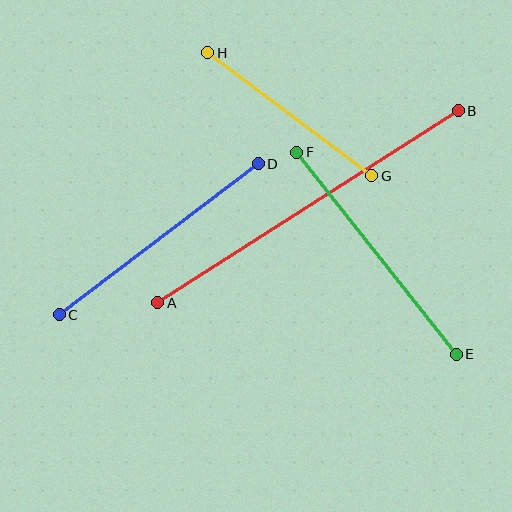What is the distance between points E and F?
The distance is approximately 257 pixels.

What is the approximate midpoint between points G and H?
The midpoint is at approximately (290, 114) pixels.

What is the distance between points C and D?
The distance is approximately 250 pixels.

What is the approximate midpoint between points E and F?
The midpoint is at approximately (376, 253) pixels.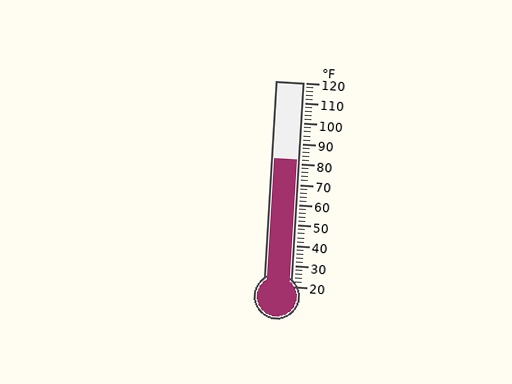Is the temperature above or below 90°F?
The temperature is below 90°F.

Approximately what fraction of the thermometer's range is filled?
The thermometer is filled to approximately 60% of its range.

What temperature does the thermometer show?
The thermometer shows approximately 82°F.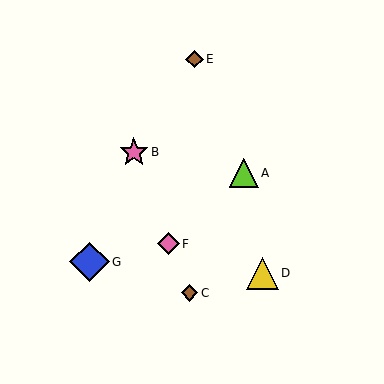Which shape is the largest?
The blue diamond (labeled G) is the largest.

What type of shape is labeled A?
Shape A is a lime triangle.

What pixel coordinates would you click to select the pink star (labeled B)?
Click at (134, 152) to select the pink star B.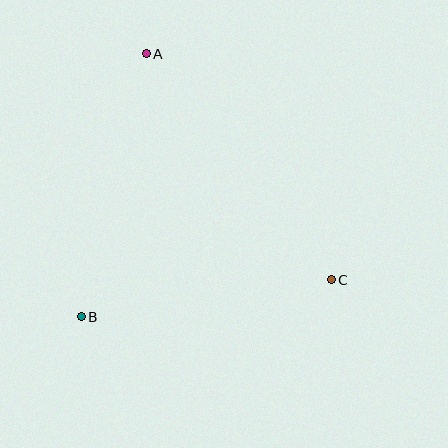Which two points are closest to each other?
Points B and C are closest to each other.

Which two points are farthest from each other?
Points A and C are farthest from each other.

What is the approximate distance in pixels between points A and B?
The distance between A and B is approximately 271 pixels.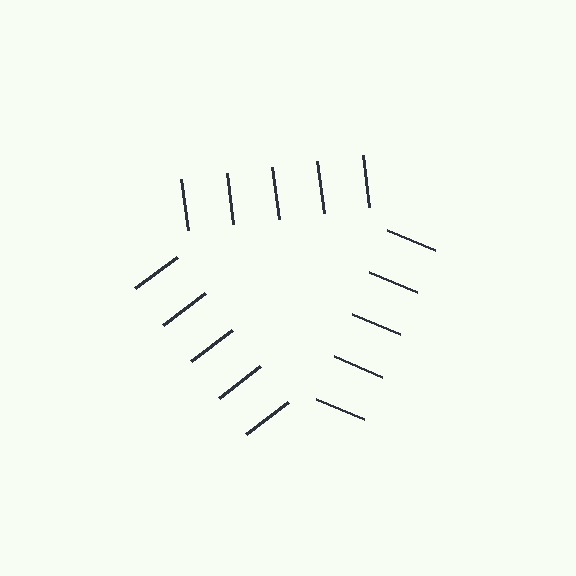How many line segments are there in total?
15 — 5 along each of the 3 edges.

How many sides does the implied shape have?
3 sides — the line-ends trace a triangle.